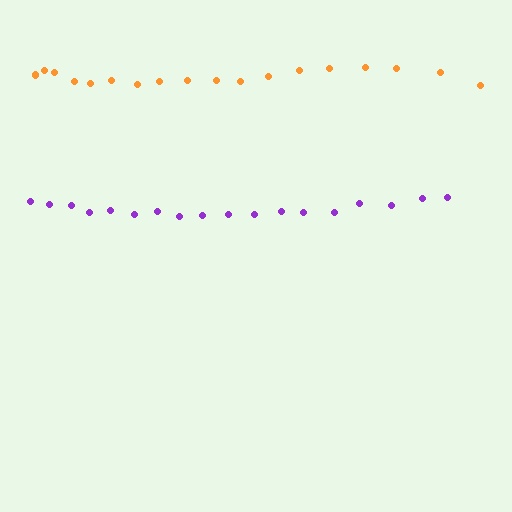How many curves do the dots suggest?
There are 2 distinct paths.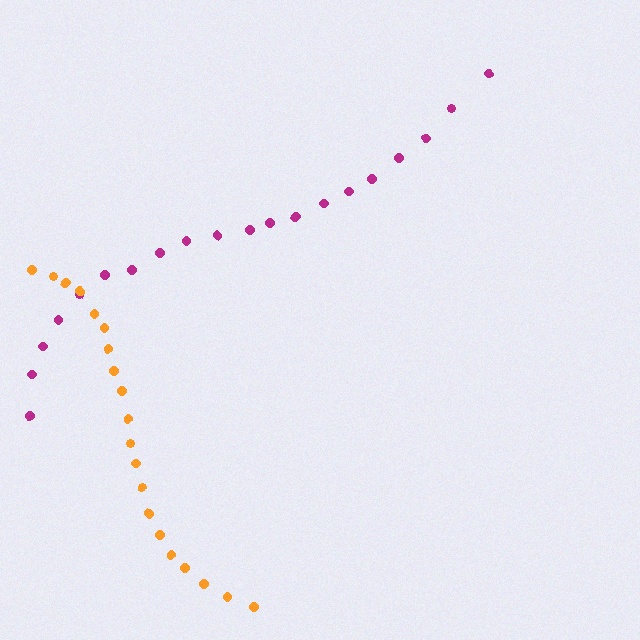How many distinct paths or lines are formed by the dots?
There are 2 distinct paths.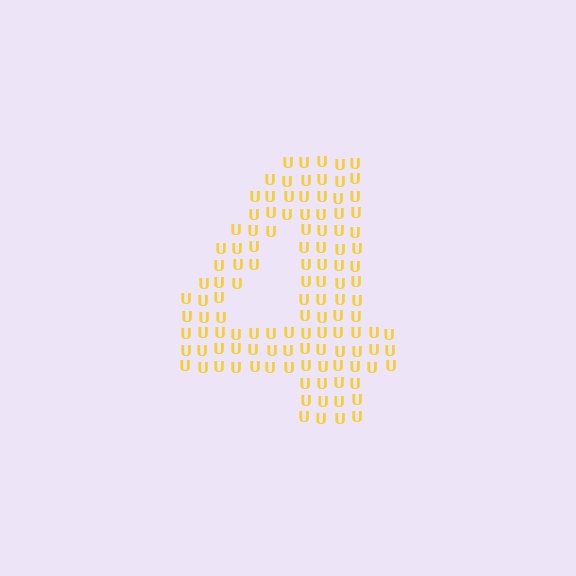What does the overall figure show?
The overall figure shows the digit 4.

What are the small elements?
The small elements are letter U's.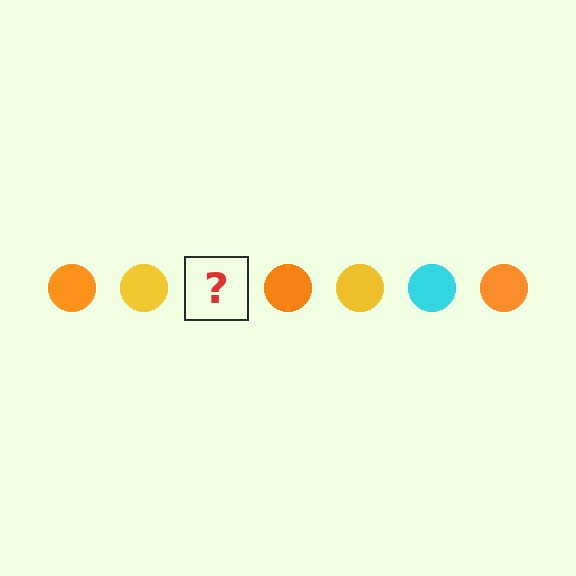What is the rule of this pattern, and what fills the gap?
The rule is that the pattern cycles through orange, yellow, cyan circles. The gap should be filled with a cyan circle.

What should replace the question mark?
The question mark should be replaced with a cyan circle.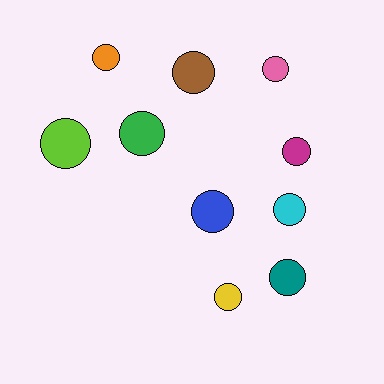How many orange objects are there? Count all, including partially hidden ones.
There is 1 orange object.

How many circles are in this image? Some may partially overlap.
There are 10 circles.